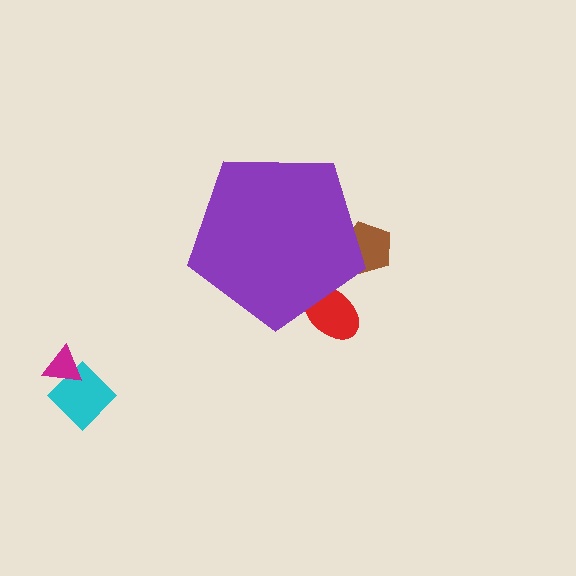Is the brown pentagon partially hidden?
Yes, the brown pentagon is partially hidden behind the purple pentagon.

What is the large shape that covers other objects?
A purple pentagon.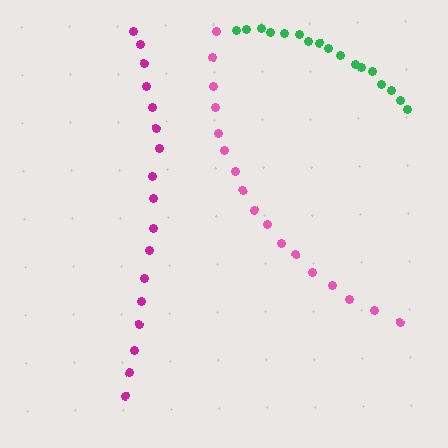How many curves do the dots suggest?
There are 3 distinct paths.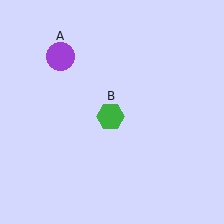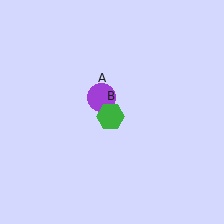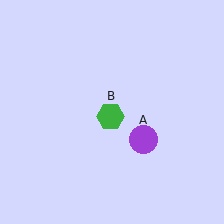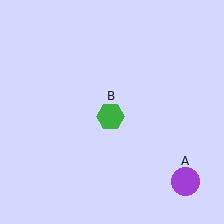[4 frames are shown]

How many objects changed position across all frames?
1 object changed position: purple circle (object A).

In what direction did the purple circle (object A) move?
The purple circle (object A) moved down and to the right.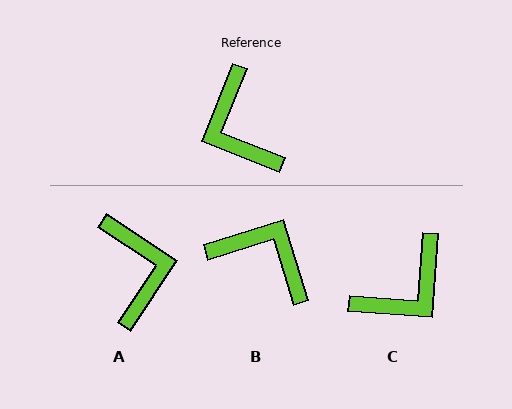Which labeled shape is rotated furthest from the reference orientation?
A, about 168 degrees away.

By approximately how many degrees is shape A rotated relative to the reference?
Approximately 168 degrees counter-clockwise.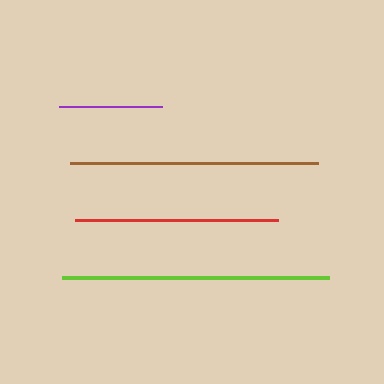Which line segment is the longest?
The lime line is the longest at approximately 267 pixels.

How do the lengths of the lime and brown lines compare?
The lime and brown lines are approximately the same length.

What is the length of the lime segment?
The lime segment is approximately 267 pixels long.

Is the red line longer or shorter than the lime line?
The lime line is longer than the red line.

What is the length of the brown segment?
The brown segment is approximately 248 pixels long.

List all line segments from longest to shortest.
From longest to shortest: lime, brown, red, purple.